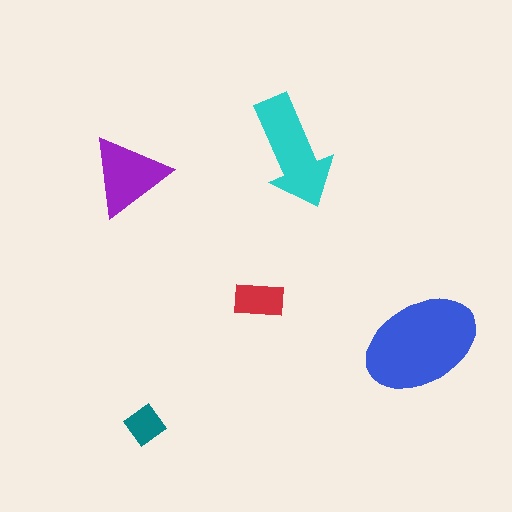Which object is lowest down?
The teal diamond is bottommost.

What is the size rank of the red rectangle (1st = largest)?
4th.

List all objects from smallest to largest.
The teal diamond, the red rectangle, the purple triangle, the cyan arrow, the blue ellipse.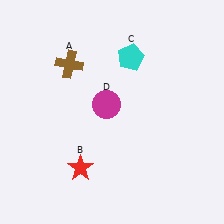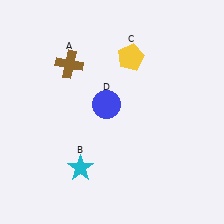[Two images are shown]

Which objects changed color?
B changed from red to cyan. C changed from cyan to yellow. D changed from magenta to blue.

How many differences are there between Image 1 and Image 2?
There are 3 differences between the two images.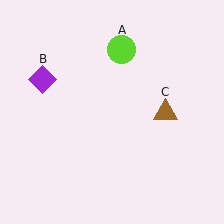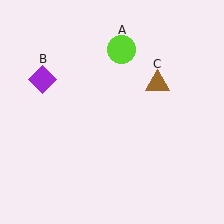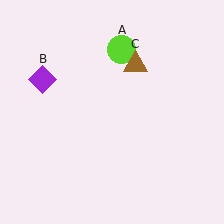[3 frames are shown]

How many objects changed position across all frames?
1 object changed position: brown triangle (object C).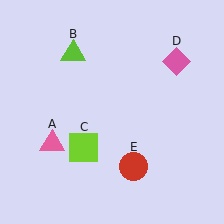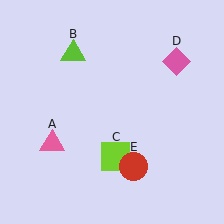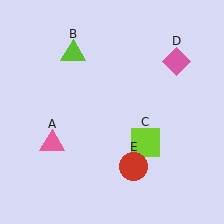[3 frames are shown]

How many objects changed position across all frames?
1 object changed position: lime square (object C).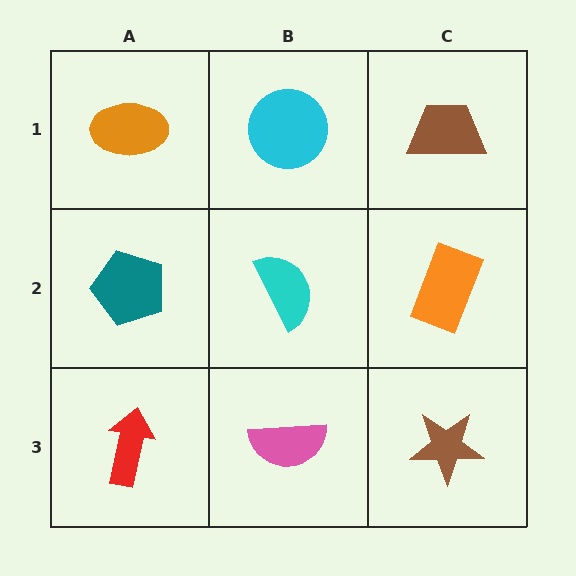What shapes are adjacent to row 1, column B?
A cyan semicircle (row 2, column B), an orange ellipse (row 1, column A), a brown trapezoid (row 1, column C).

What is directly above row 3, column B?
A cyan semicircle.